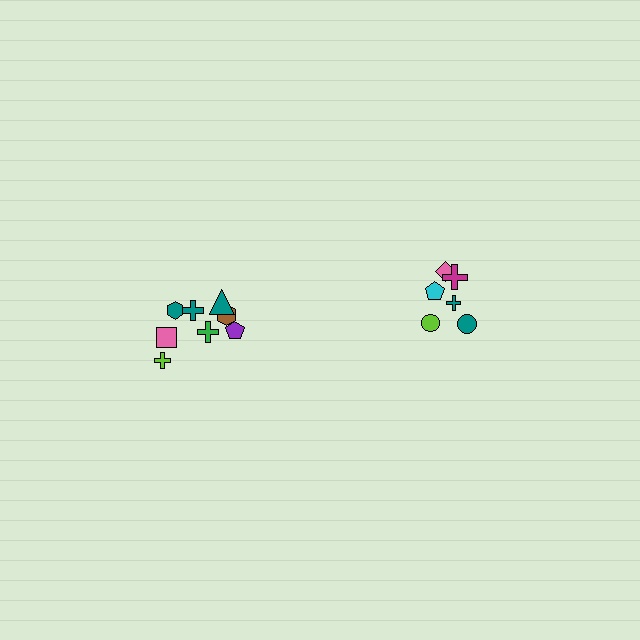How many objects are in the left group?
There are 8 objects.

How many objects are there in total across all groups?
There are 14 objects.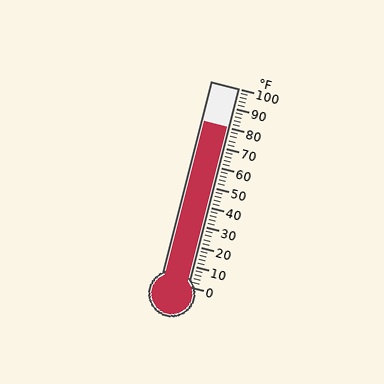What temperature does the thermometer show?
The thermometer shows approximately 80°F.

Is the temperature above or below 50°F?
The temperature is above 50°F.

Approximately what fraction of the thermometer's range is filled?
The thermometer is filled to approximately 80% of its range.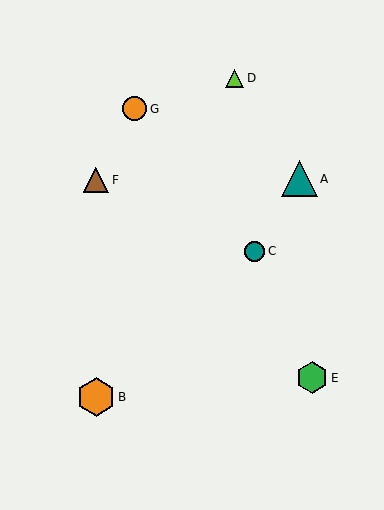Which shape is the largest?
The orange hexagon (labeled B) is the largest.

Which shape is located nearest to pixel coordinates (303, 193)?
The teal triangle (labeled A) at (300, 179) is nearest to that location.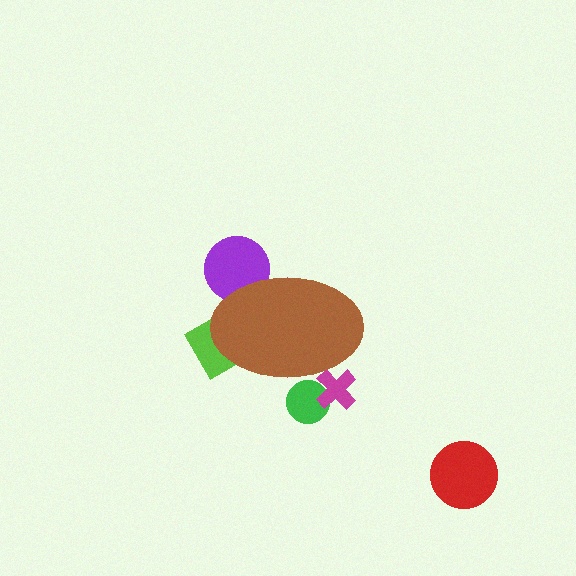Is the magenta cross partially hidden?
Yes, the magenta cross is partially hidden behind the brown ellipse.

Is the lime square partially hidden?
Yes, the lime square is partially hidden behind the brown ellipse.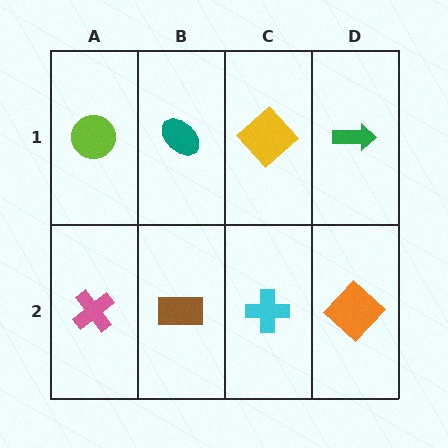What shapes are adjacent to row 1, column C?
A cyan cross (row 2, column C), a teal ellipse (row 1, column B), a green arrow (row 1, column D).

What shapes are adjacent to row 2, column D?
A green arrow (row 1, column D), a cyan cross (row 2, column C).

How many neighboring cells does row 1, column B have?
3.